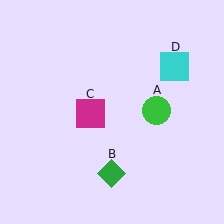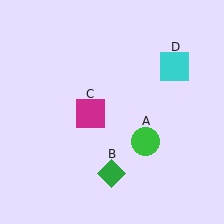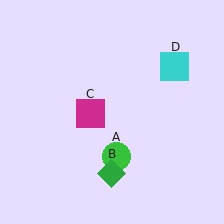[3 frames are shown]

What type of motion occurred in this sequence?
The green circle (object A) rotated clockwise around the center of the scene.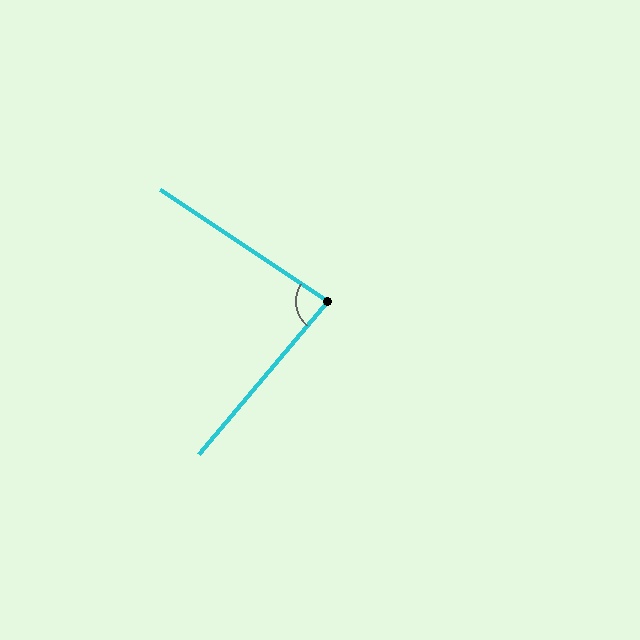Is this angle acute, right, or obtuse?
It is acute.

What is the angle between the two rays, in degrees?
Approximately 83 degrees.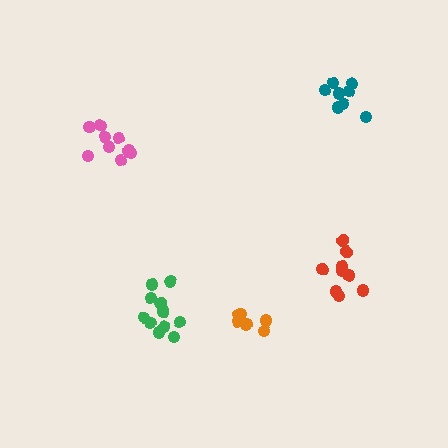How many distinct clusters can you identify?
There are 5 distinct clusters.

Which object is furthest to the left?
The pink cluster is leftmost.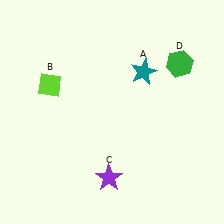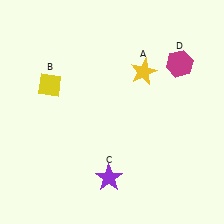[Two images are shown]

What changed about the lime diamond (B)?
In Image 1, B is lime. In Image 2, it changed to yellow.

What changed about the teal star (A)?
In Image 1, A is teal. In Image 2, it changed to yellow.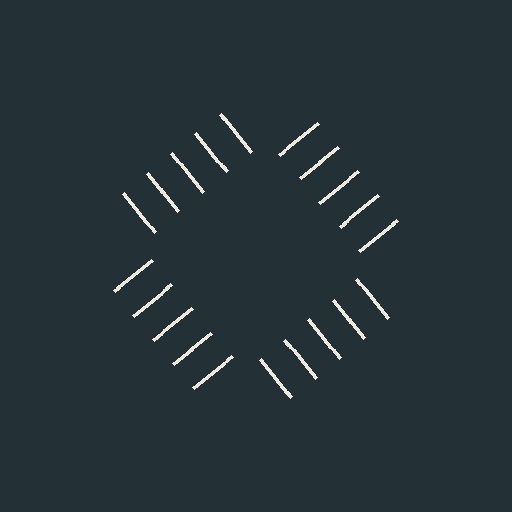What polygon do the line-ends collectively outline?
An illusory square — the line segments terminate on its edges but no continuous stroke is drawn.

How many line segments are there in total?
20 — 5 along each of the 4 edges.